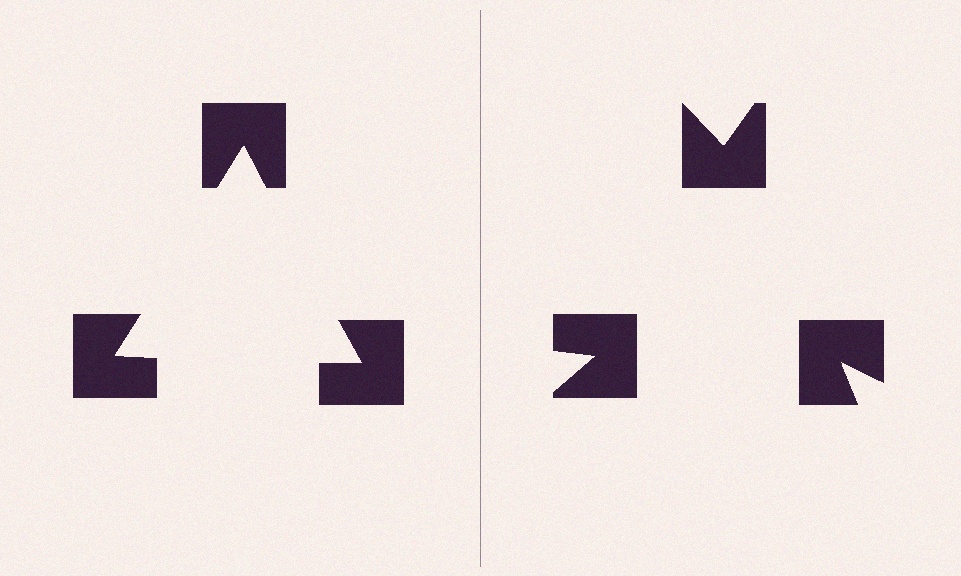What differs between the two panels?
The notched squares are positioned identically on both sides; only the wedge orientations differ. On the left they align to a triangle; on the right they are misaligned.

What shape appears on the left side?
An illusory triangle.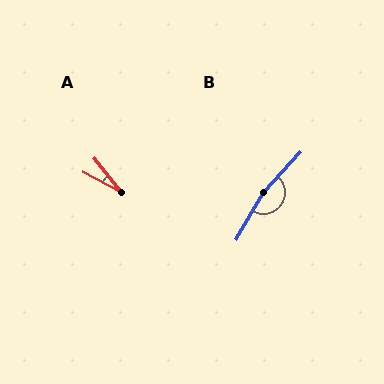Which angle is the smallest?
A, at approximately 24 degrees.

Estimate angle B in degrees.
Approximately 167 degrees.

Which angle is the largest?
B, at approximately 167 degrees.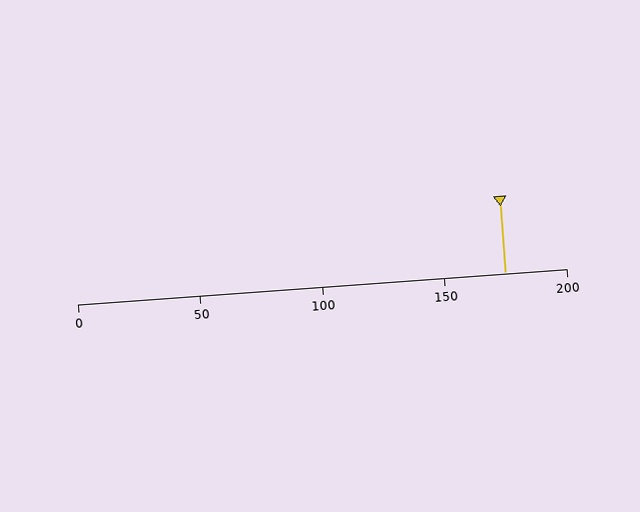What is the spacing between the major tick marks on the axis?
The major ticks are spaced 50 apart.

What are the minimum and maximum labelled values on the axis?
The axis runs from 0 to 200.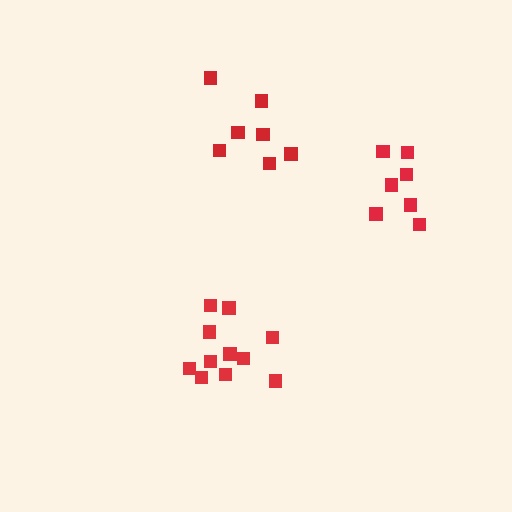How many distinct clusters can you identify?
There are 3 distinct clusters.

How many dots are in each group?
Group 1: 11 dots, Group 2: 7 dots, Group 3: 7 dots (25 total).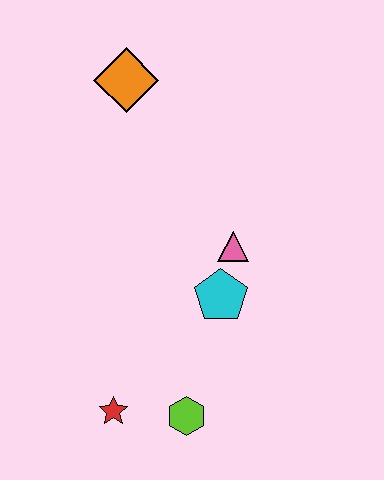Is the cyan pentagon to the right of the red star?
Yes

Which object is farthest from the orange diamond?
The lime hexagon is farthest from the orange diamond.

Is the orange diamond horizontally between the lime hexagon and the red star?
Yes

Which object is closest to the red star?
The lime hexagon is closest to the red star.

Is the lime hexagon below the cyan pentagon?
Yes